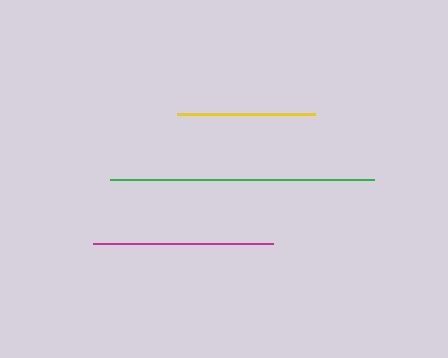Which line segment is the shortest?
The yellow line is the shortest at approximately 138 pixels.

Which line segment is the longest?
The green line is the longest at approximately 264 pixels.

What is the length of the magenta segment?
The magenta segment is approximately 180 pixels long.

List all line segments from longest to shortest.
From longest to shortest: green, magenta, yellow.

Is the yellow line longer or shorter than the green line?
The green line is longer than the yellow line.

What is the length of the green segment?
The green segment is approximately 264 pixels long.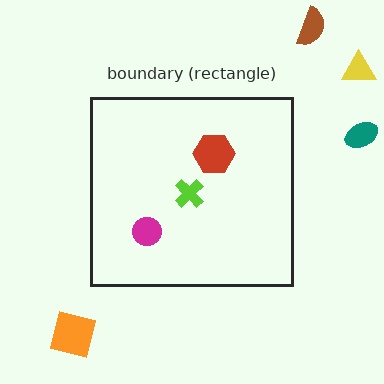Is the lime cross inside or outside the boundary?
Inside.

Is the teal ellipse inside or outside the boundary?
Outside.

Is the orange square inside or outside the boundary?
Outside.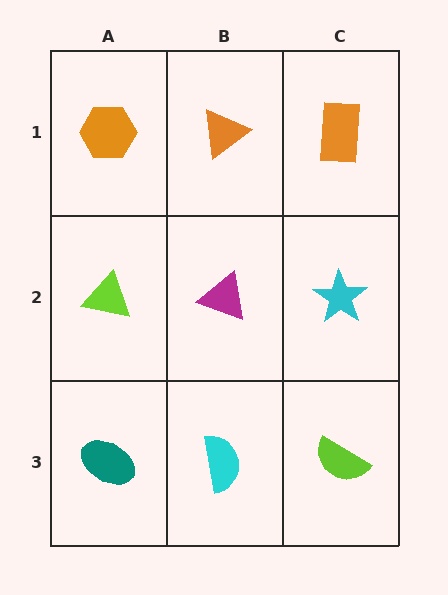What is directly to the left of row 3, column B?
A teal ellipse.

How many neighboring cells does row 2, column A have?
3.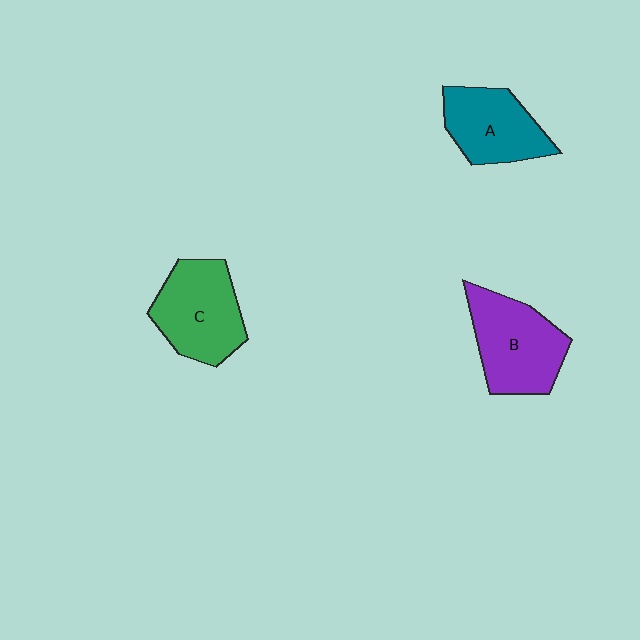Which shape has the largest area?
Shape B (purple).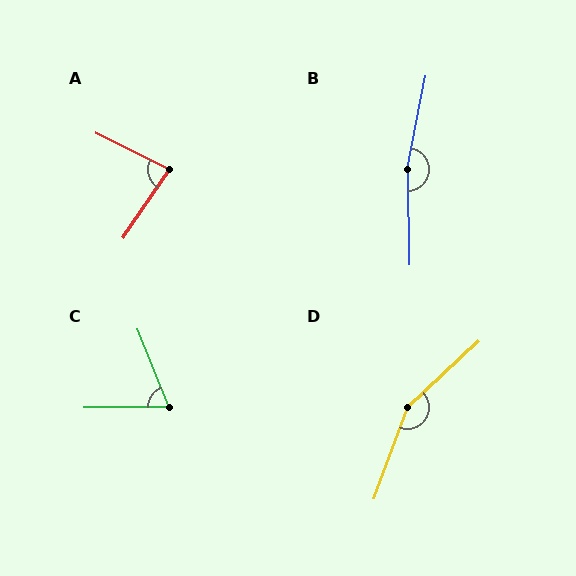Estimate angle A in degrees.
Approximately 82 degrees.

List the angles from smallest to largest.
C (69°), A (82°), D (153°), B (168°).